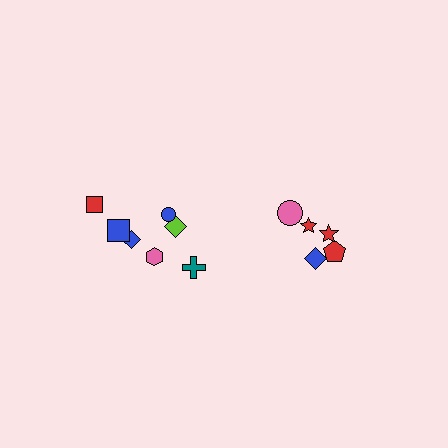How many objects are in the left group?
There are 7 objects.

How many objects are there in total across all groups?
There are 12 objects.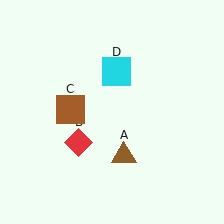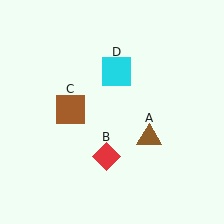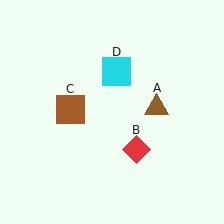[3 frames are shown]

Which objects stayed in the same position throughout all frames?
Brown square (object C) and cyan square (object D) remained stationary.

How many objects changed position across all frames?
2 objects changed position: brown triangle (object A), red diamond (object B).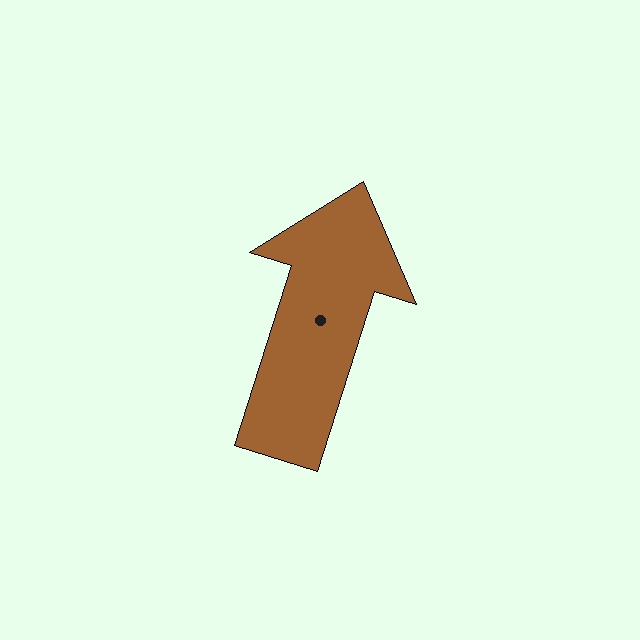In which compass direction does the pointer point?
North.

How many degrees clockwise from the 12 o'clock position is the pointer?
Approximately 18 degrees.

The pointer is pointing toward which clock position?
Roughly 1 o'clock.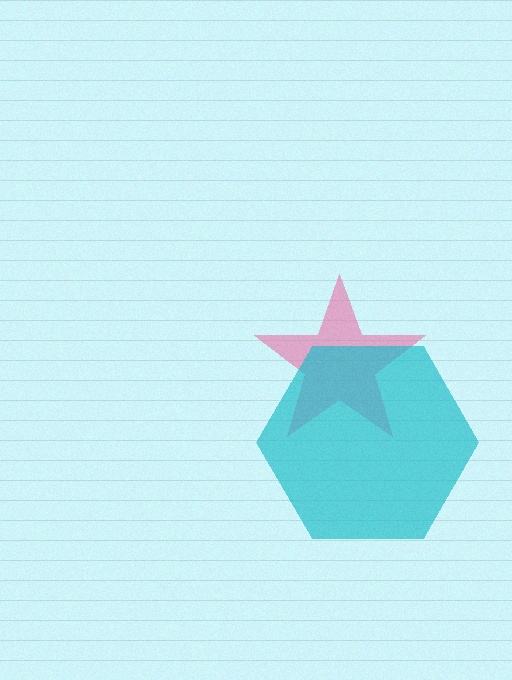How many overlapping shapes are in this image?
There are 2 overlapping shapes in the image.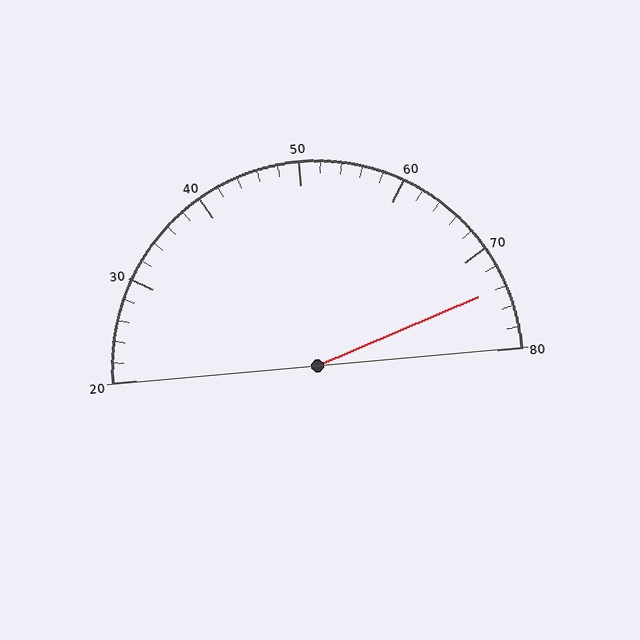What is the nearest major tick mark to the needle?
The nearest major tick mark is 70.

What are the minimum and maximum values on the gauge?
The gauge ranges from 20 to 80.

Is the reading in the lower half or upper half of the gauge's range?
The reading is in the upper half of the range (20 to 80).